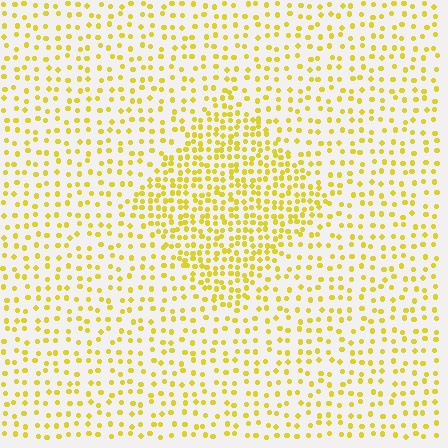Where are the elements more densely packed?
The elements are more densely packed inside the diamond boundary.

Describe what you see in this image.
The image contains small yellow elements arranged at two different densities. A diamond-shaped region is visible where the elements are more densely packed than the surrounding area.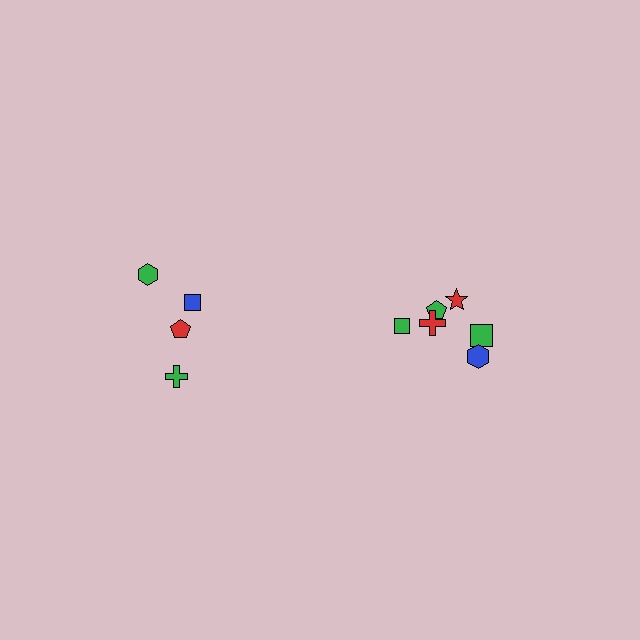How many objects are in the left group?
There are 4 objects.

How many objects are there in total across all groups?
There are 10 objects.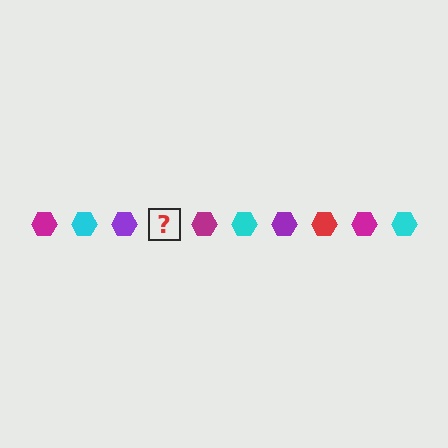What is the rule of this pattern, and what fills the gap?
The rule is that the pattern cycles through magenta, cyan, purple, red hexagons. The gap should be filled with a red hexagon.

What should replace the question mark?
The question mark should be replaced with a red hexagon.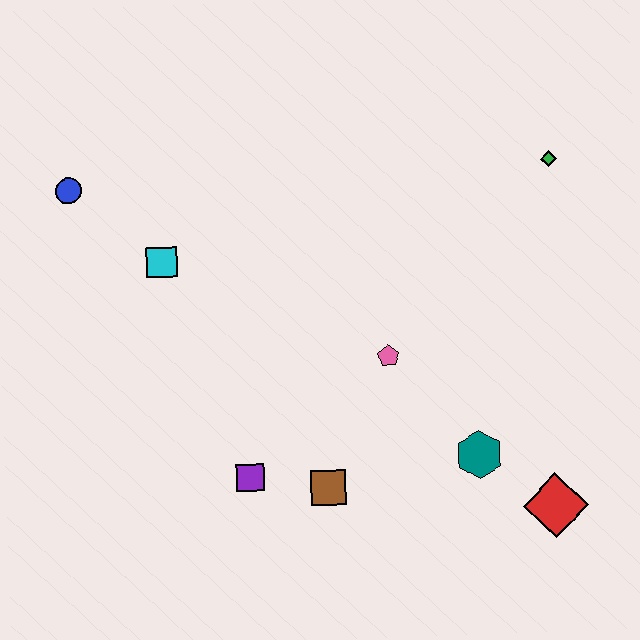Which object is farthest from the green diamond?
The blue circle is farthest from the green diamond.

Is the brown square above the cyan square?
No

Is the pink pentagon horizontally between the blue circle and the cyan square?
No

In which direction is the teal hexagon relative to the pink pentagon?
The teal hexagon is below the pink pentagon.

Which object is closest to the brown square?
The purple square is closest to the brown square.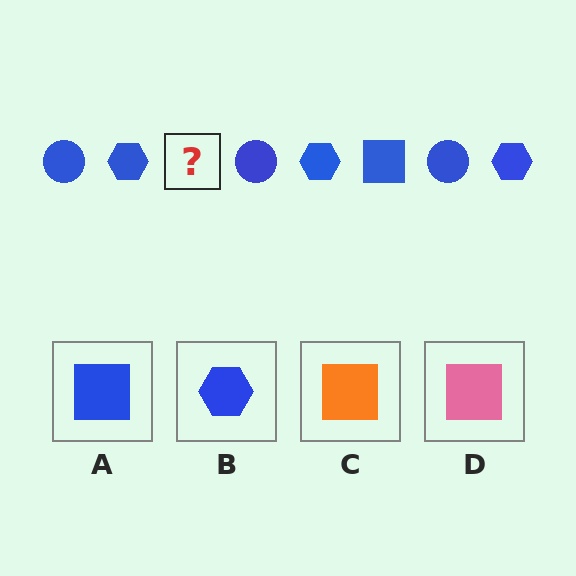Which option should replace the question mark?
Option A.